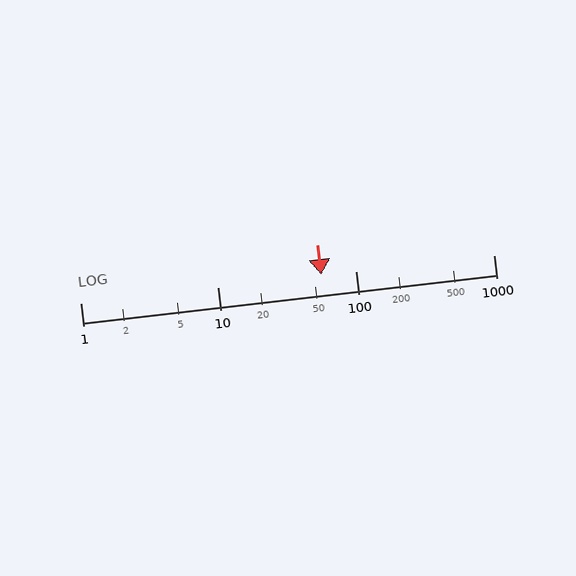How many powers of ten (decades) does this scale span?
The scale spans 3 decades, from 1 to 1000.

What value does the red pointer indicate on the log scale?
The pointer indicates approximately 56.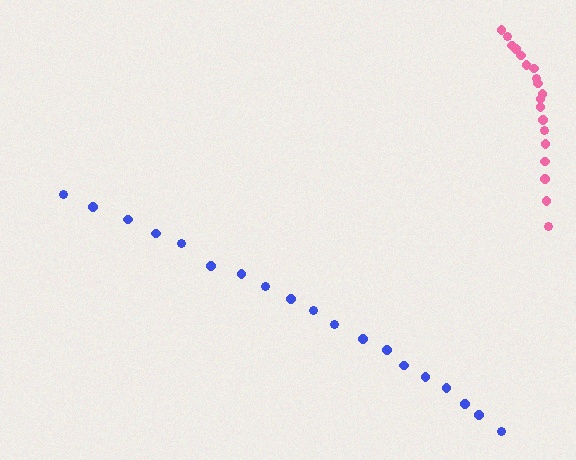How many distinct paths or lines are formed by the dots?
There are 2 distinct paths.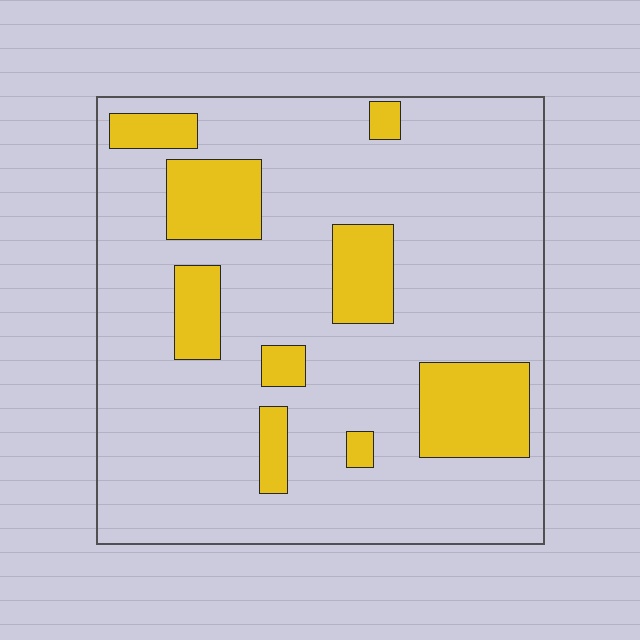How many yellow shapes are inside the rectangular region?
9.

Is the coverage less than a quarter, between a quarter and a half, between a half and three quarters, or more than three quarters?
Less than a quarter.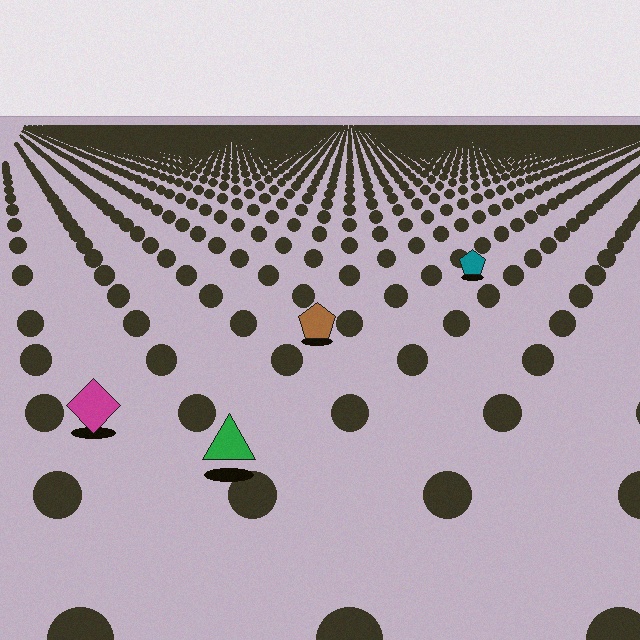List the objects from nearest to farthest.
From nearest to farthest: the green triangle, the magenta diamond, the brown pentagon, the teal pentagon.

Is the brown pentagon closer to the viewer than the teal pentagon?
Yes. The brown pentagon is closer — you can tell from the texture gradient: the ground texture is coarser near it.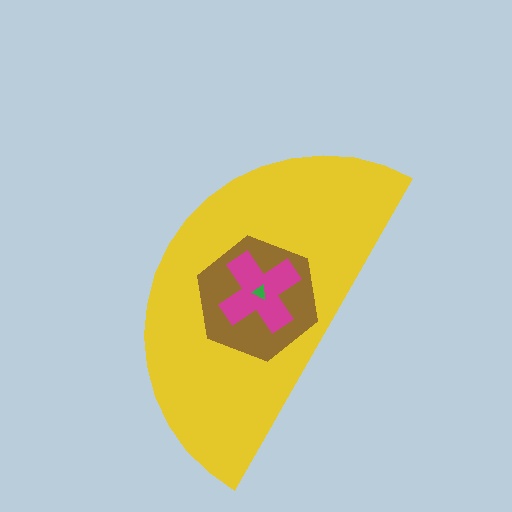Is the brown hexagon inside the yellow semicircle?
Yes.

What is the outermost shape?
The yellow semicircle.